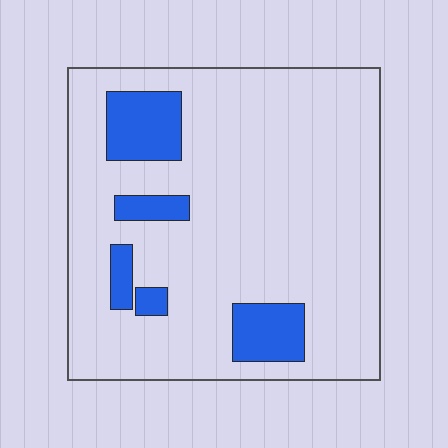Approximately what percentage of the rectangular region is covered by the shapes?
Approximately 15%.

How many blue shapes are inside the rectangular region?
5.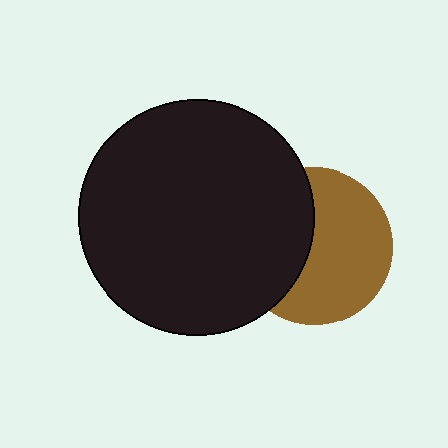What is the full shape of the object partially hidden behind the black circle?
The partially hidden object is a brown circle.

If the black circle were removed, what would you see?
You would see the complete brown circle.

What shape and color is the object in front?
The object in front is a black circle.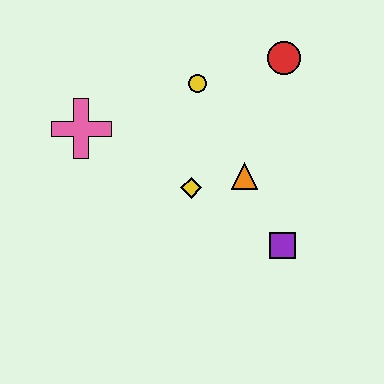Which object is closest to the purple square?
The orange triangle is closest to the purple square.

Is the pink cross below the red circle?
Yes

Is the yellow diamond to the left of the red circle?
Yes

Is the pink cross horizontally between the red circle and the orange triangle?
No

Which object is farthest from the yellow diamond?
The red circle is farthest from the yellow diamond.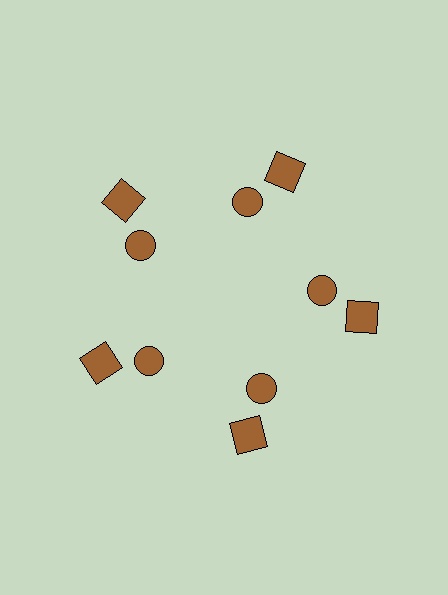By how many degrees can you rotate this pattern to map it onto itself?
The pattern maps onto itself every 72 degrees of rotation.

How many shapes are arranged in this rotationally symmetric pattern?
There are 10 shapes, arranged in 5 groups of 2.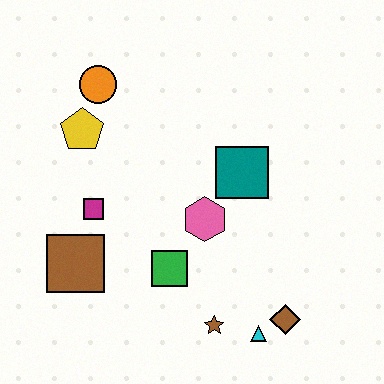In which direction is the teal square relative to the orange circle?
The teal square is to the right of the orange circle.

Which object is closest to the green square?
The pink hexagon is closest to the green square.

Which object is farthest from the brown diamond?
The orange circle is farthest from the brown diamond.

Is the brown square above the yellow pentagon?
No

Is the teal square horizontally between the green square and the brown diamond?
Yes